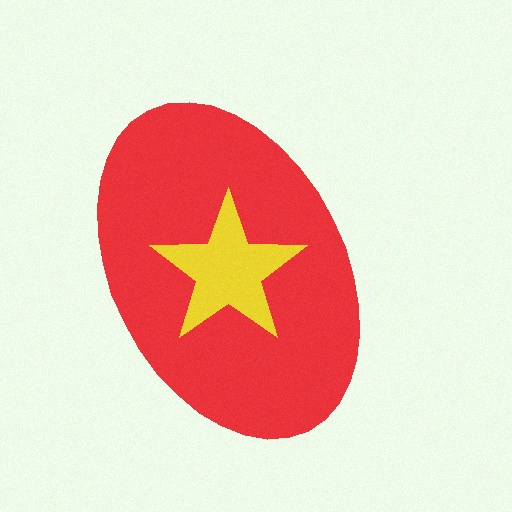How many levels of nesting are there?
2.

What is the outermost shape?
The red ellipse.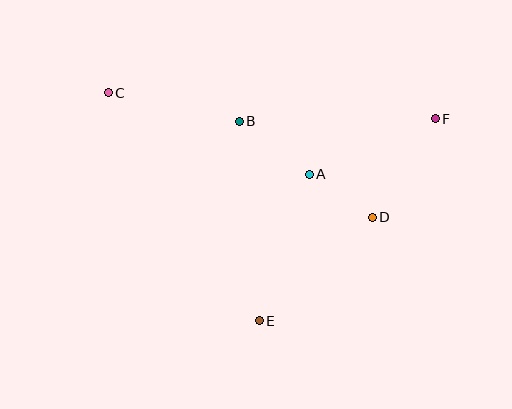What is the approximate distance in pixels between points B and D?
The distance between B and D is approximately 164 pixels.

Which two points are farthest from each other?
Points C and F are farthest from each other.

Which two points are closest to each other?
Points A and D are closest to each other.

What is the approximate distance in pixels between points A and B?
The distance between A and B is approximately 88 pixels.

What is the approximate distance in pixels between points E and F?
The distance between E and F is approximately 268 pixels.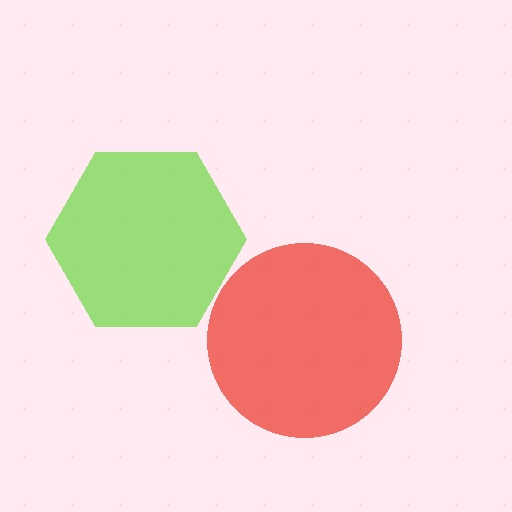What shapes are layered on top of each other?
The layered shapes are: a red circle, a lime hexagon.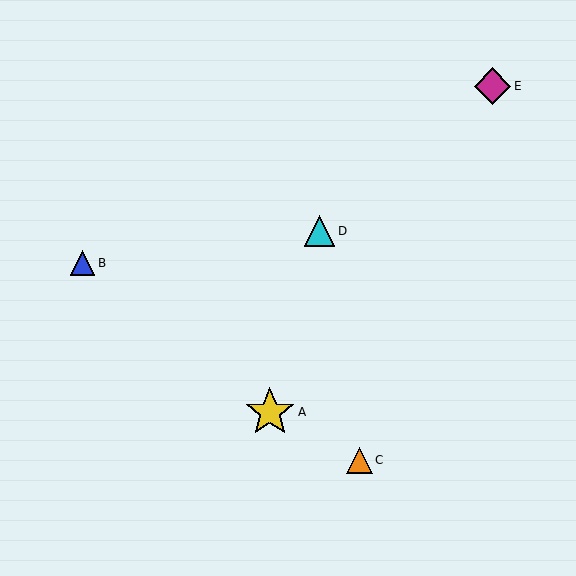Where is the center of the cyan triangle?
The center of the cyan triangle is at (319, 231).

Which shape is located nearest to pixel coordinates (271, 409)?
The yellow star (labeled A) at (270, 412) is nearest to that location.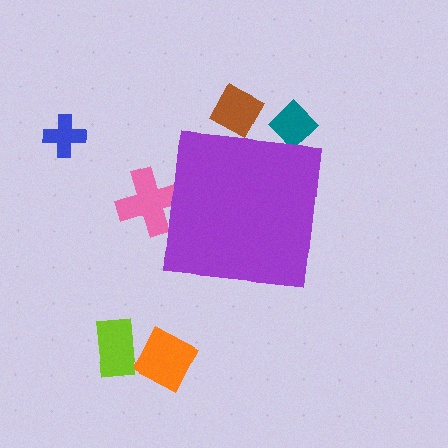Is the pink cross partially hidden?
Yes, the pink cross is partially hidden behind the purple square.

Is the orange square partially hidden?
No, the orange square is fully visible.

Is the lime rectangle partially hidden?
No, the lime rectangle is fully visible.